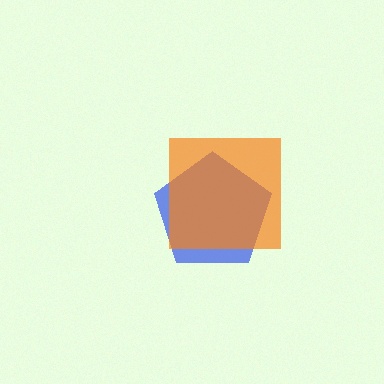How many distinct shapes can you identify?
There are 2 distinct shapes: a blue pentagon, an orange square.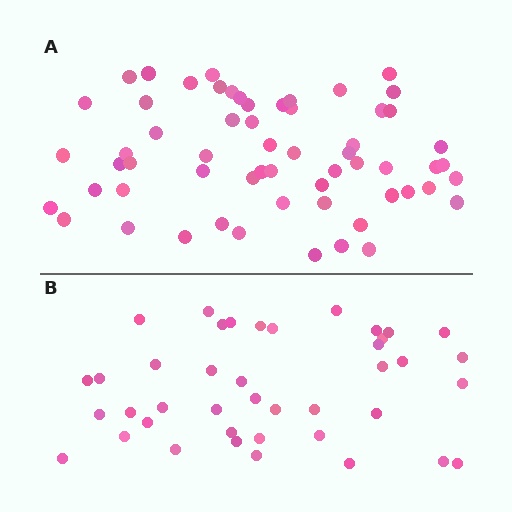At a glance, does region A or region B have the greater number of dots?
Region A (the top region) has more dots.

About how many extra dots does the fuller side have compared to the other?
Region A has approximately 20 more dots than region B.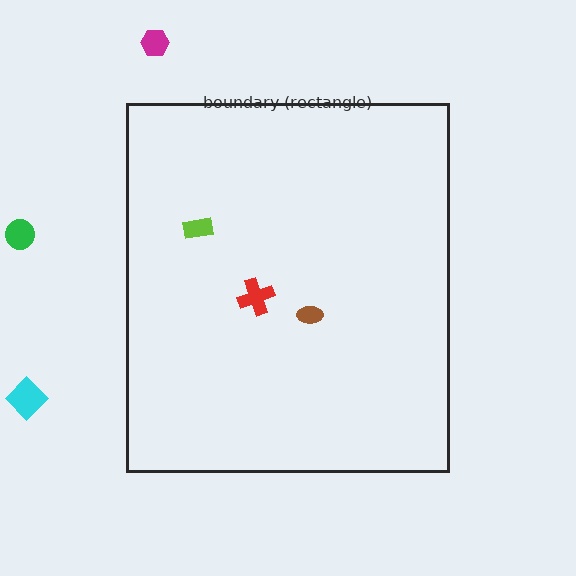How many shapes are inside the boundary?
3 inside, 3 outside.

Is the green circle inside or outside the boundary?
Outside.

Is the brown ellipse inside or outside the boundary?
Inside.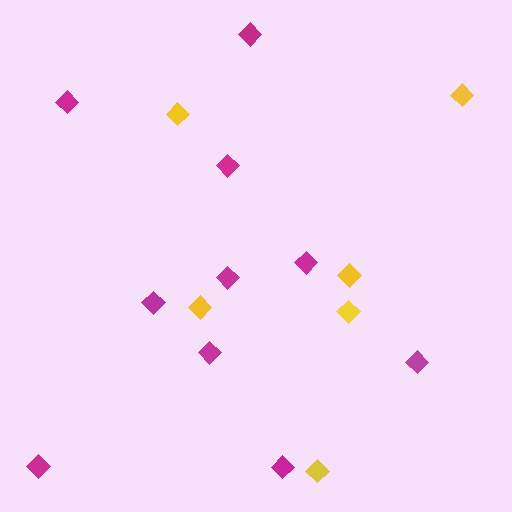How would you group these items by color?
There are 2 groups: one group of yellow diamonds (6) and one group of magenta diamonds (10).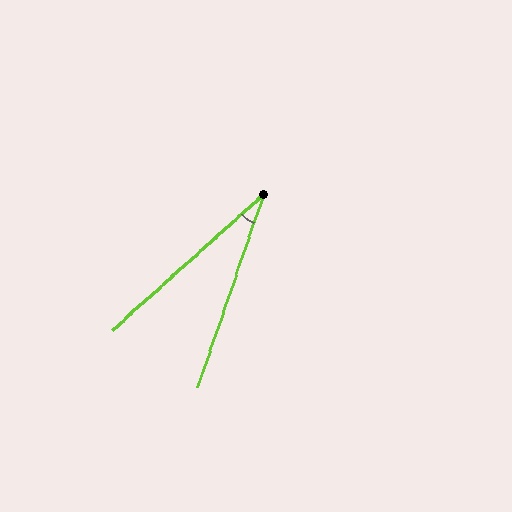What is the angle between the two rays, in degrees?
Approximately 29 degrees.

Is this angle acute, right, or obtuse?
It is acute.